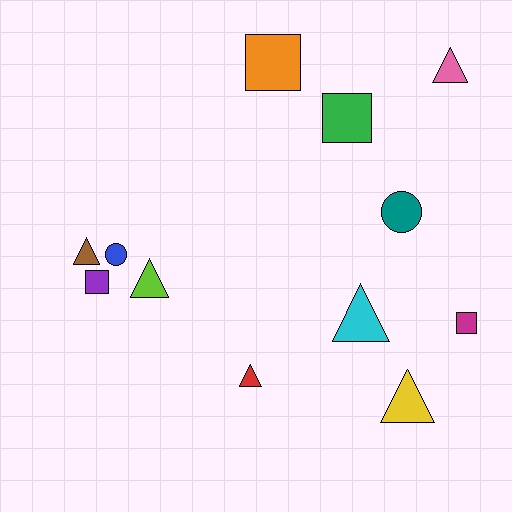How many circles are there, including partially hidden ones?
There are 2 circles.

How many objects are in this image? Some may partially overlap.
There are 12 objects.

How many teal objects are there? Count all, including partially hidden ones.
There is 1 teal object.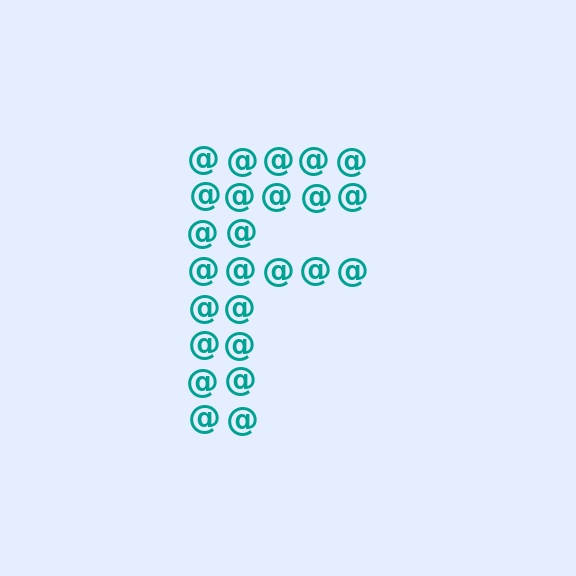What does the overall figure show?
The overall figure shows the letter F.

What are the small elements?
The small elements are at signs.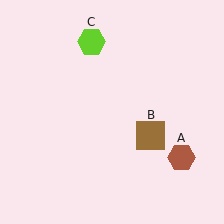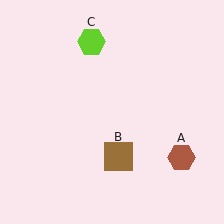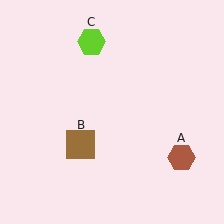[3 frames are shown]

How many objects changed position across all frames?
1 object changed position: brown square (object B).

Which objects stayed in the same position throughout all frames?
Brown hexagon (object A) and lime hexagon (object C) remained stationary.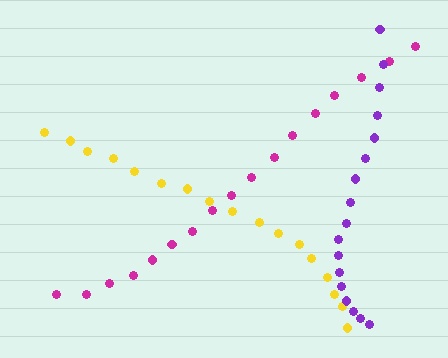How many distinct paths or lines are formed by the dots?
There are 3 distinct paths.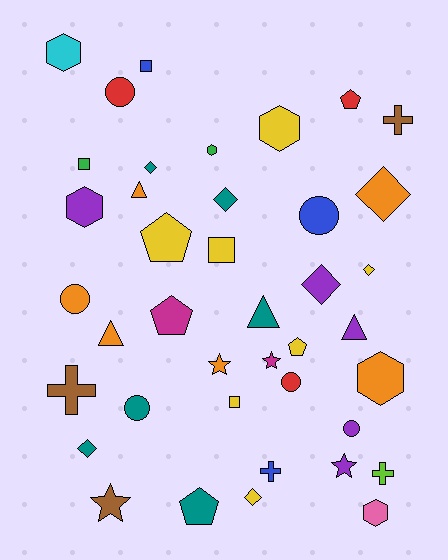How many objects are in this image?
There are 40 objects.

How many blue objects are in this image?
There are 3 blue objects.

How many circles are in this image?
There are 6 circles.